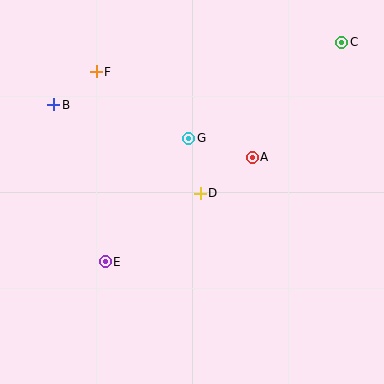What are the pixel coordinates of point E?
Point E is at (105, 262).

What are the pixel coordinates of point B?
Point B is at (54, 105).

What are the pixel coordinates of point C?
Point C is at (342, 42).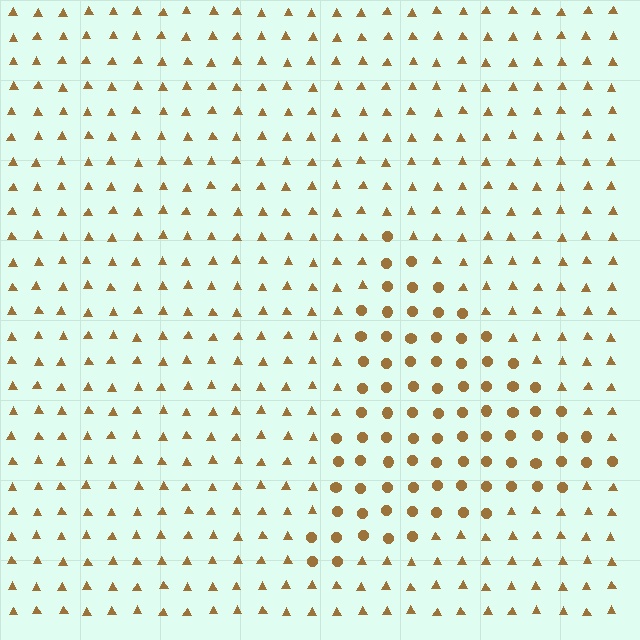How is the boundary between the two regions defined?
The boundary is defined by a change in element shape: circles inside vs. triangles outside. All elements share the same color and spacing.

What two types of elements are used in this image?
The image uses circles inside the triangle region and triangles outside it.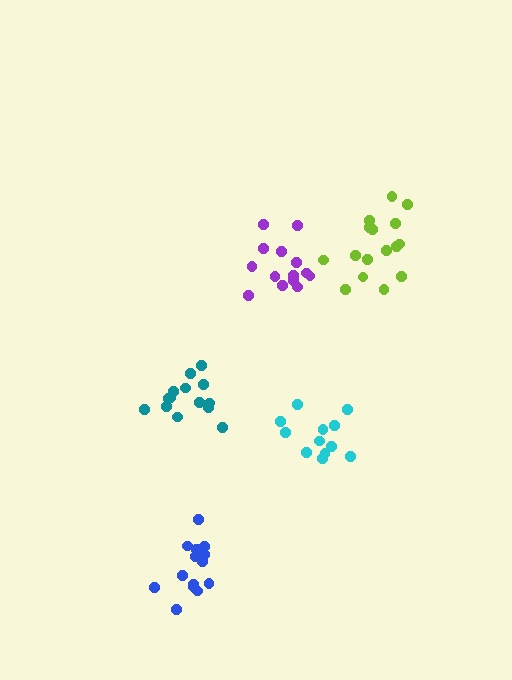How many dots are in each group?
Group 1: 12 dots, Group 2: 14 dots, Group 3: 14 dots, Group 4: 14 dots, Group 5: 16 dots (70 total).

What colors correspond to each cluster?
The clusters are colored: cyan, teal, blue, purple, lime.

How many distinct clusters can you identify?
There are 5 distinct clusters.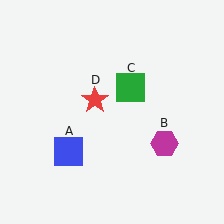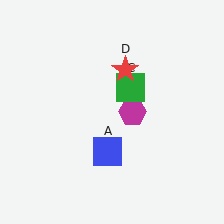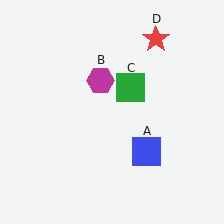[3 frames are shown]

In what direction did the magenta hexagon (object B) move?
The magenta hexagon (object B) moved up and to the left.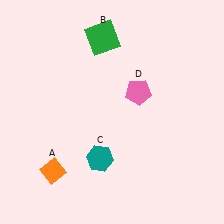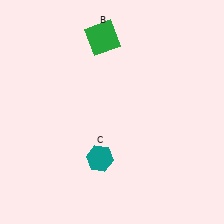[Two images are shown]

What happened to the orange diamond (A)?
The orange diamond (A) was removed in Image 2. It was in the bottom-left area of Image 1.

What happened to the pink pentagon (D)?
The pink pentagon (D) was removed in Image 2. It was in the top-right area of Image 1.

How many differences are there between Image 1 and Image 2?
There are 2 differences between the two images.